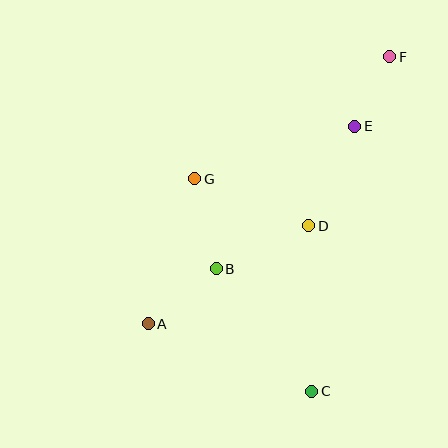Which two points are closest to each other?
Points E and F are closest to each other.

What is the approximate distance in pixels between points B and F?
The distance between B and F is approximately 274 pixels.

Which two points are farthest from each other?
Points A and F are farthest from each other.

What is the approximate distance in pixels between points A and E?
The distance between A and E is approximately 286 pixels.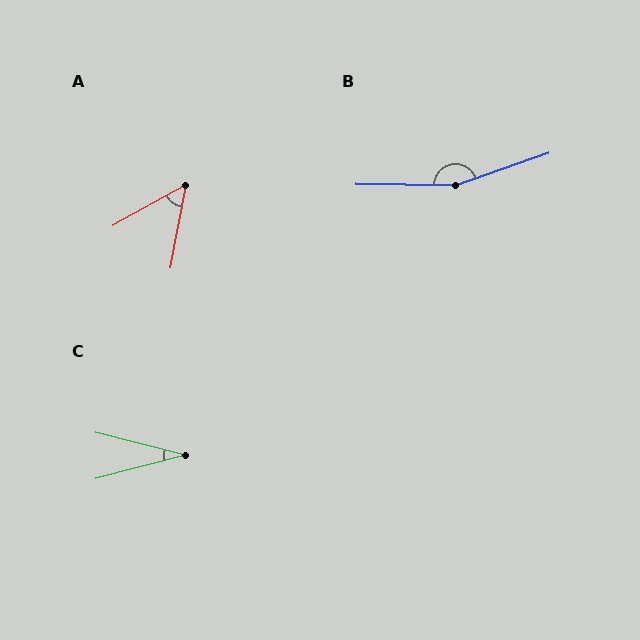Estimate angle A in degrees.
Approximately 50 degrees.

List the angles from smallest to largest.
C (29°), A (50°), B (160°).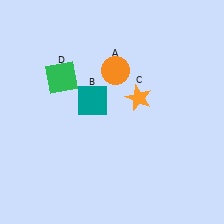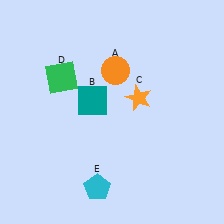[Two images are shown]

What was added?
A cyan pentagon (E) was added in Image 2.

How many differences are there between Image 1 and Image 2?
There is 1 difference between the two images.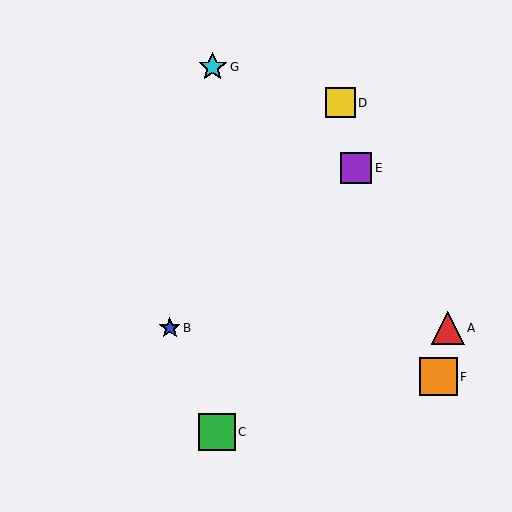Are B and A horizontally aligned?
Yes, both are at y≈328.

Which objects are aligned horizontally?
Objects A, B are aligned horizontally.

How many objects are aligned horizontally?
2 objects (A, B) are aligned horizontally.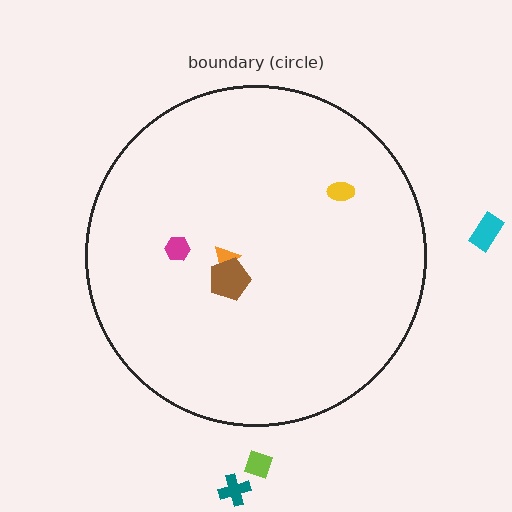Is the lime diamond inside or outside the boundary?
Outside.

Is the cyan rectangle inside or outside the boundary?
Outside.